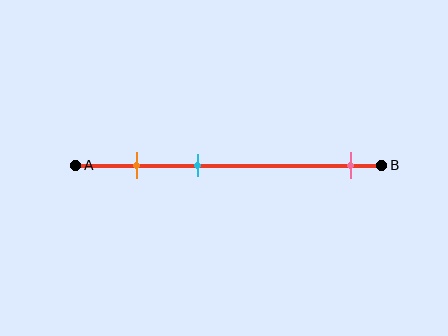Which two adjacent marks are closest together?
The orange and cyan marks are the closest adjacent pair.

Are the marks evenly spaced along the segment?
No, the marks are not evenly spaced.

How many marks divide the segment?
There are 3 marks dividing the segment.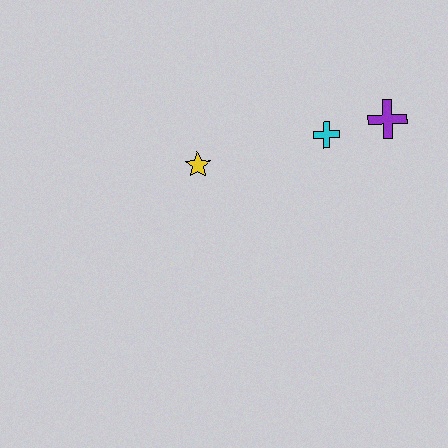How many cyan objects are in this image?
There is 1 cyan object.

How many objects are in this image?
There are 3 objects.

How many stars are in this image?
There is 1 star.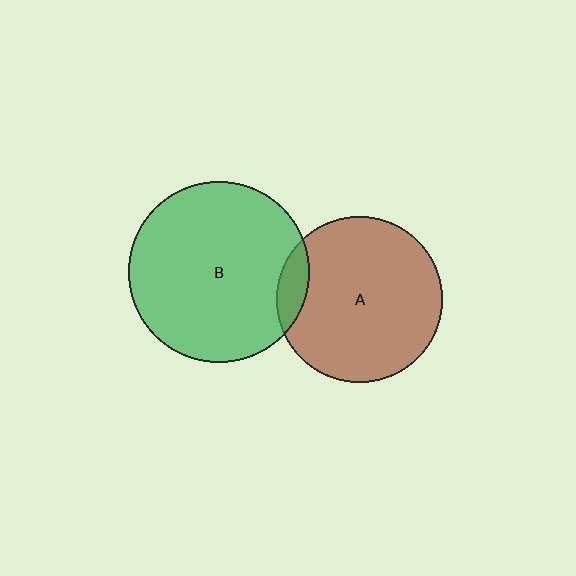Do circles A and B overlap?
Yes.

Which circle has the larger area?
Circle B (green).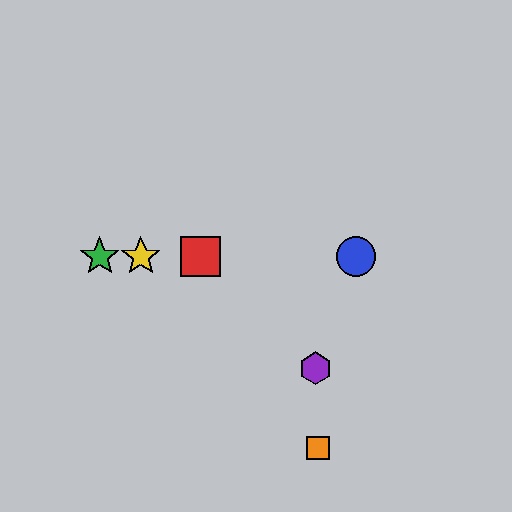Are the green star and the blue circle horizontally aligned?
Yes, both are at y≈257.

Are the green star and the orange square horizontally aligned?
No, the green star is at y≈257 and the orange square is at y≈448.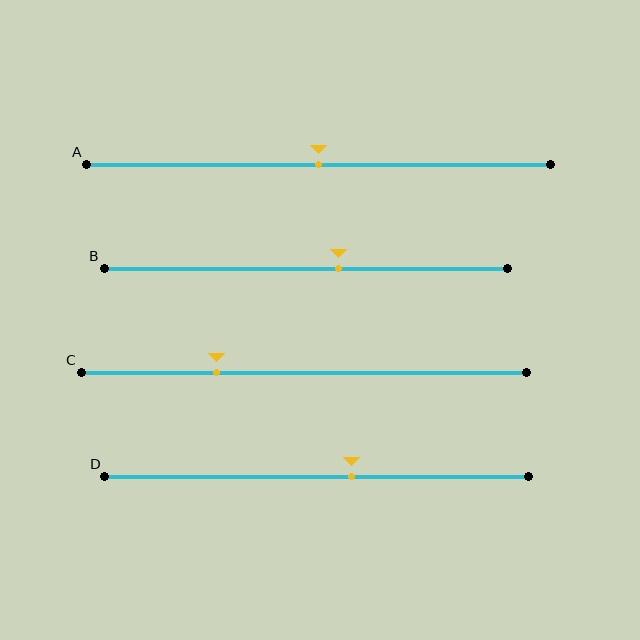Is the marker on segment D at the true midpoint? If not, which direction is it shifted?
No, the marker on segment D is shifted to the right by about 8% of the segment length.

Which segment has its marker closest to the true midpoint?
Segment A has its marker closest to the true midpoint.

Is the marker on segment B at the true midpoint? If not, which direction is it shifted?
No, the marker on segment B is shifted to the right by about 8% of the segment length.